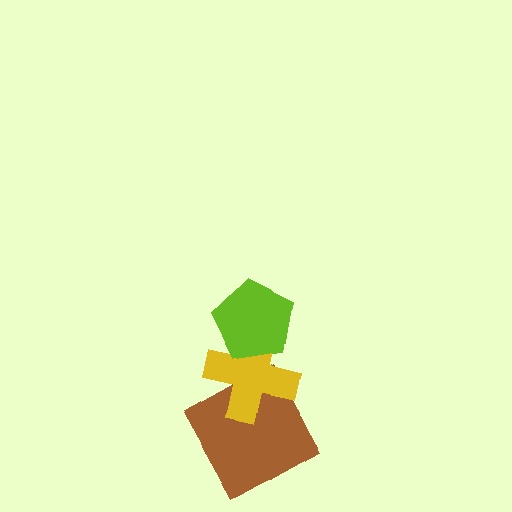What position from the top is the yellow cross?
The yellow cross is 2nd from the top.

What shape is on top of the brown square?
The yellow cross is on top of the brown square.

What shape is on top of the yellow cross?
The lime pentagon is on top of the yellow cross.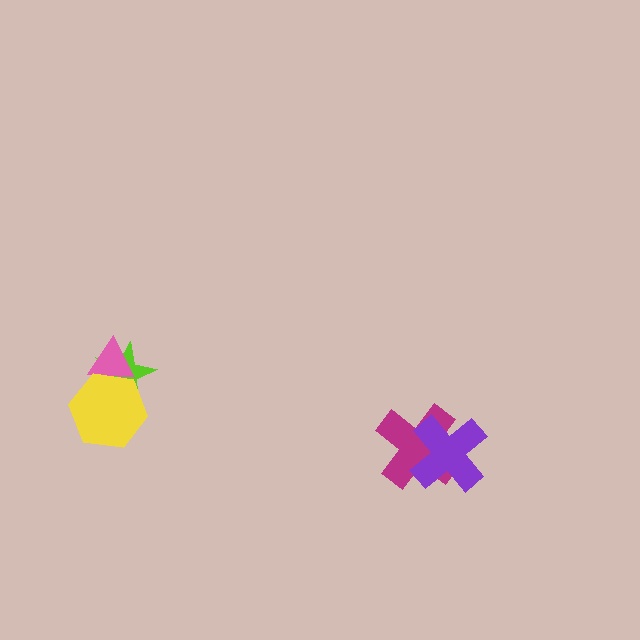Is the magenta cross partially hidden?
Yes, it is partially covered by another shape.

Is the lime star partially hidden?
Yes, it is partially covered by another shape.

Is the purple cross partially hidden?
No, no other shape covers it.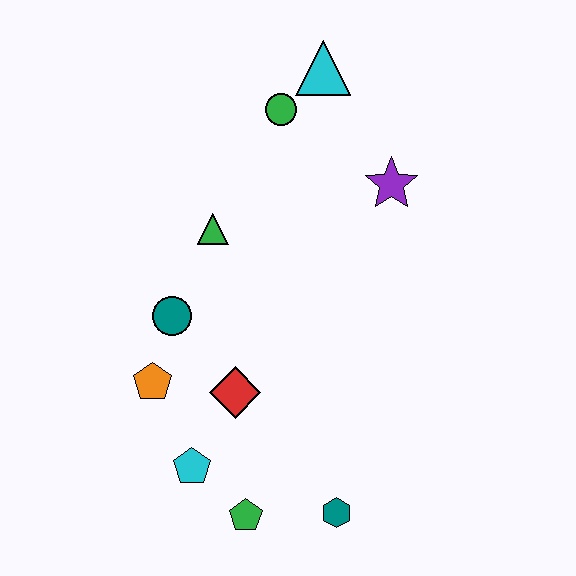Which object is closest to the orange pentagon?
The teal circle is closest to the orange pentagon.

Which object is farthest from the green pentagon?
The cyan triangle is farthest from the green pentagon.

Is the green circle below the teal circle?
No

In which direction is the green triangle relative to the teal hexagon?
The green triangle is above the teal hexagon.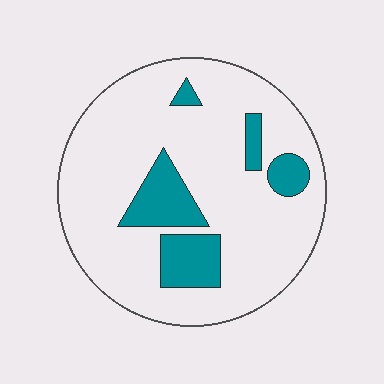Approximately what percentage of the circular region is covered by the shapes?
Approximately 20%.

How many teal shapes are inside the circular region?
5.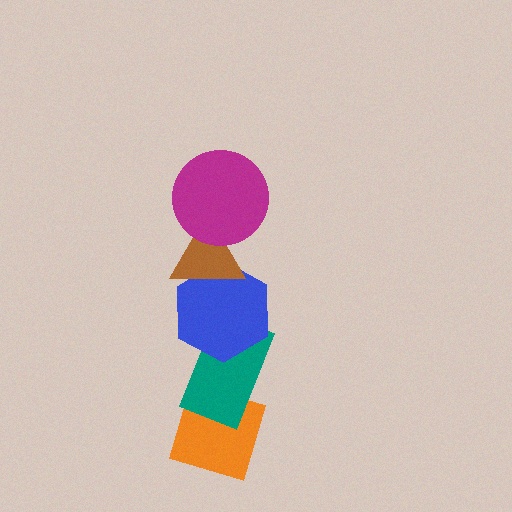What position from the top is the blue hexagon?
The blue hexagon is 3rd from the top.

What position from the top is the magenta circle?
The magenta circle is 1st from the top.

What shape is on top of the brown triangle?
The magenta circle is on top of the brown triangle.